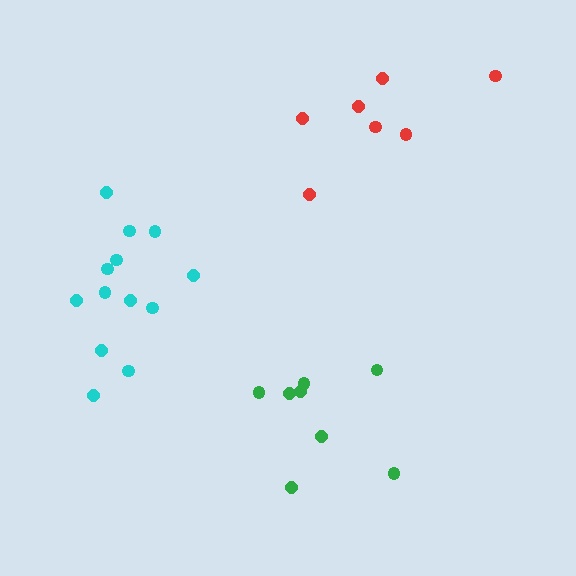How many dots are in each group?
Group 1: 13 dots, Group 2: 7 dots, Group 3: 8 dots (28 total).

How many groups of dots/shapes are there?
There are 3 groups.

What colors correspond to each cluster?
The clusters are colored: cyan, red, green.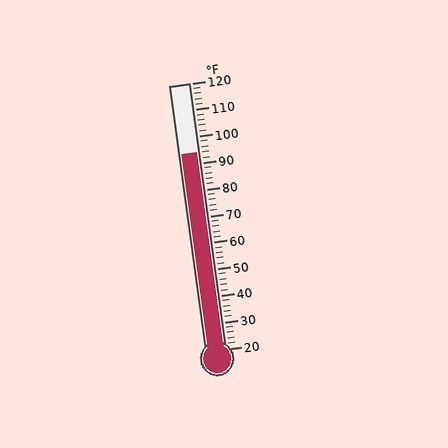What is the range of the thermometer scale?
The thermometer scale ranges from 20°F to 120°F.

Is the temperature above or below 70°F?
The temperature is above 70°F.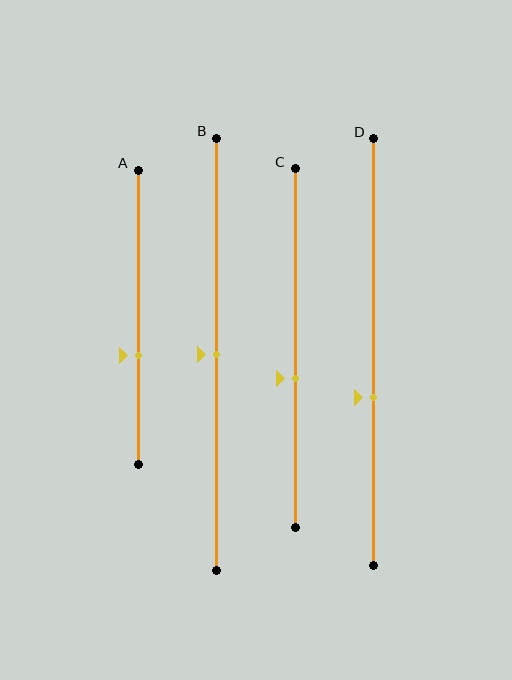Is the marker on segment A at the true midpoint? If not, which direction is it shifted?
No, the marker on segment A is shifted downward by about 13% of the segment length.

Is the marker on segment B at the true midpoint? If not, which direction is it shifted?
Yes, the marker on segment B is at the true midpoint.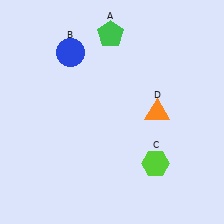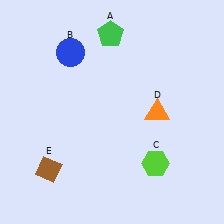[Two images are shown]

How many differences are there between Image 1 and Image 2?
There is 1 difference between the two images.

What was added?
A brown diamond (E) was added in Image 2.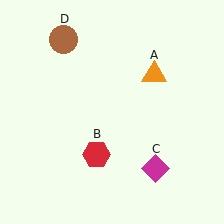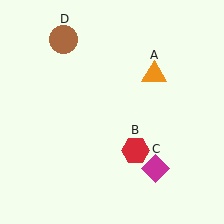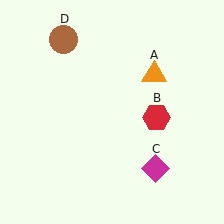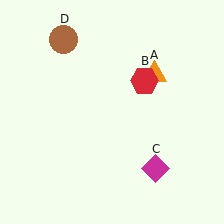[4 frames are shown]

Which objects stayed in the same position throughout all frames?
Orange triangle (object A) and magenta diamond (object C) and brown circle (object D) remained stationary.